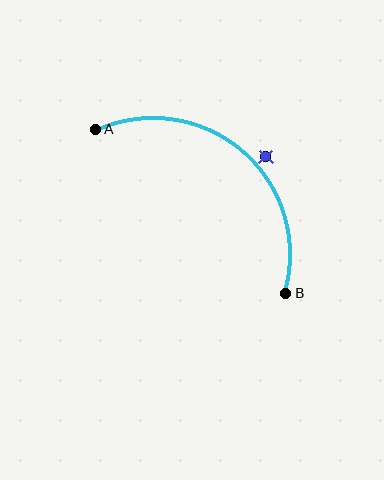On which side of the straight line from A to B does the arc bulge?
The arc bulges above and to the right of the straight line connecting A and B.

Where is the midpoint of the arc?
The arc midpoint is the point on the curve farthest from the straight line joining A and B. It sits above and to the right of that line.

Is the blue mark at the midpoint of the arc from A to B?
No — the blue mark does not lie on the arc at all. It sits slightly outside the curve.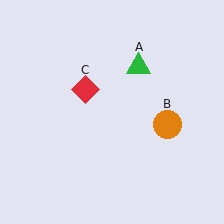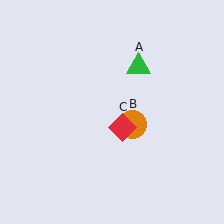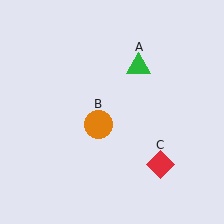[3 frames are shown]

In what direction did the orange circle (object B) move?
The orange circle (object B) moved left.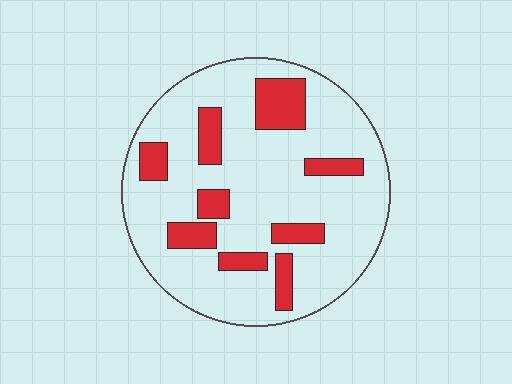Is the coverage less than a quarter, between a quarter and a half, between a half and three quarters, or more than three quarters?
Less than a quarter.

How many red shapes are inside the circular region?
9.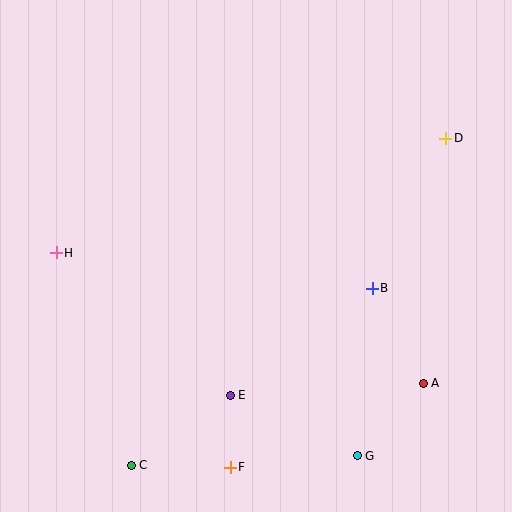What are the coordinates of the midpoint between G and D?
The midpoint between G and D is at (401, 297).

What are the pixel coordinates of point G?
Point G is at (357, 456).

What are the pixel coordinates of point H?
Point H is at (56, 253).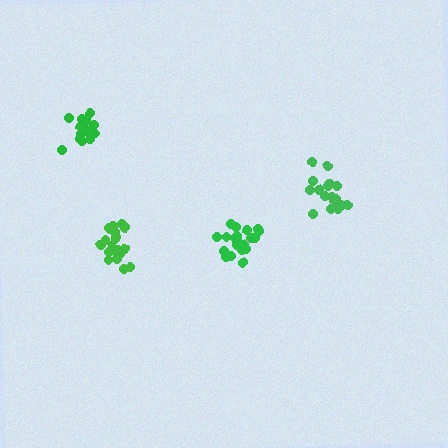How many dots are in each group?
Group 1: 21 dots, Group 2: 17 dots, Group 3: 20 dots, Group 4: 18 dots (76 total).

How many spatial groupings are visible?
There are 4 spatial groupings.